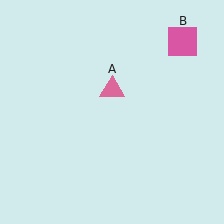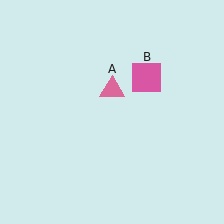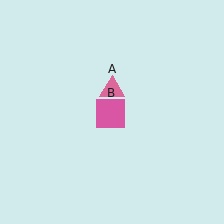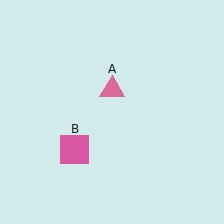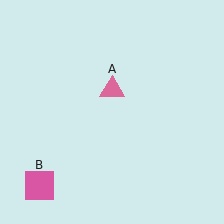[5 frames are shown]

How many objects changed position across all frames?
1 object changed position: pink square (object B).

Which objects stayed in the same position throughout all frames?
Pink triangle (object A) remained stationary.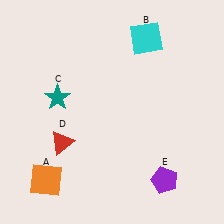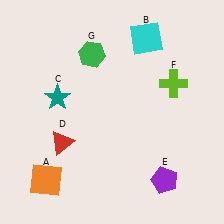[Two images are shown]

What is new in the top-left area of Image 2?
A green hexagon (G) was added in the top-left area of Image 2.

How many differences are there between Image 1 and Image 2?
There are 2 differences between the two images.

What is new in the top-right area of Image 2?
A lime cross (F) was added in the top-right area of Image 2.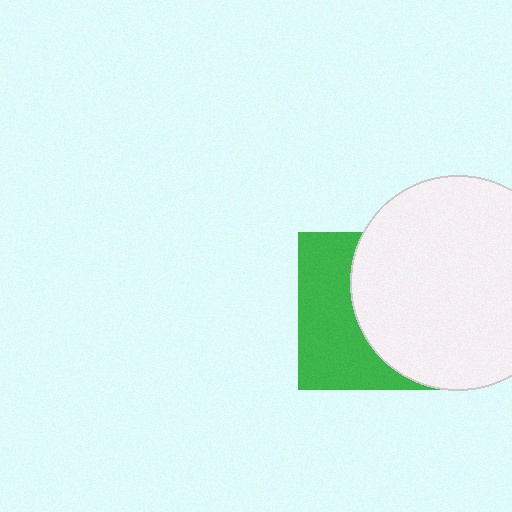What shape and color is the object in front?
The object in front is a white circle.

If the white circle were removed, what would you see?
You would see the complete green square.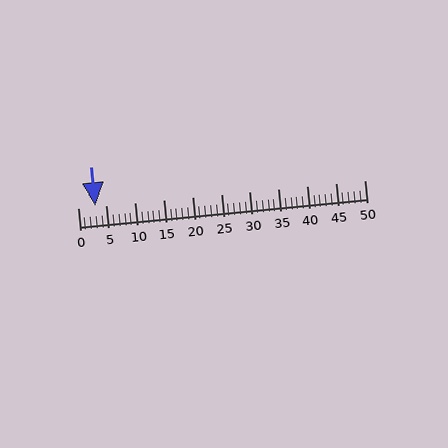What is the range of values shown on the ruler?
The ruler shows values from 0 to 50.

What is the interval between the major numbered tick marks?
The major tick marks are spaced 5 units apart.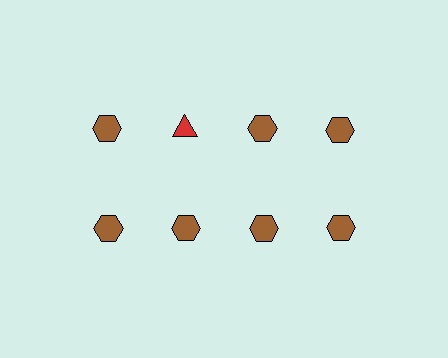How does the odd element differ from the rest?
It differs in both color (red instead of brown) and shape (triangle instead of hexagon).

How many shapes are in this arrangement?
There are 8 shapes arranged in a grid pattern.